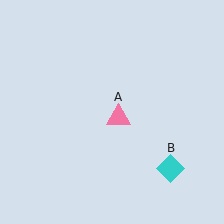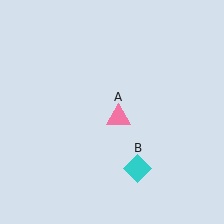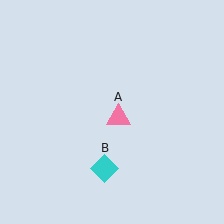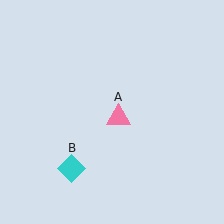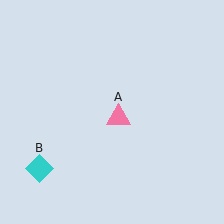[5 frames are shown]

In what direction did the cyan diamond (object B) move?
The cyan diamond (object B) moved left.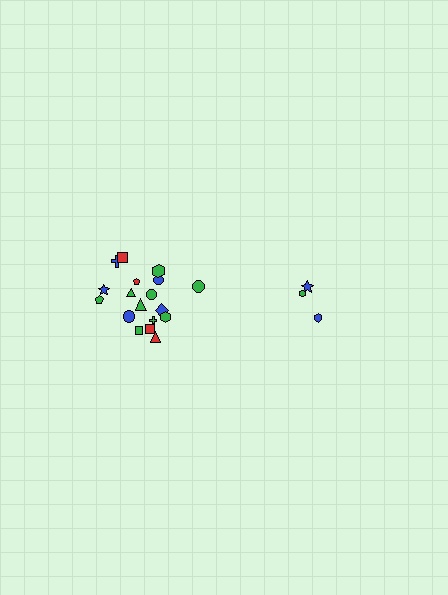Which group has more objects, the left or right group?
The left group.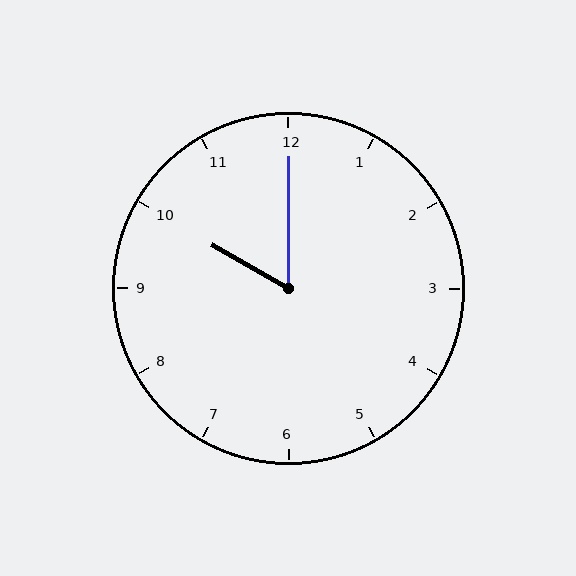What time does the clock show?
10:00.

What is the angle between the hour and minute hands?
Approximately 60 degrees.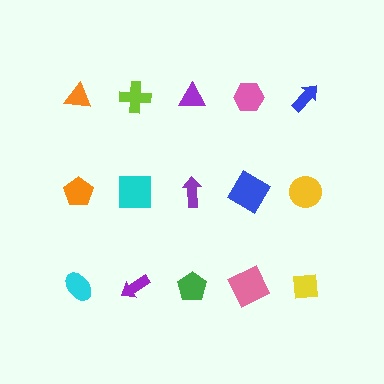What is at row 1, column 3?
A purple triangle.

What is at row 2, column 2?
A cyan square.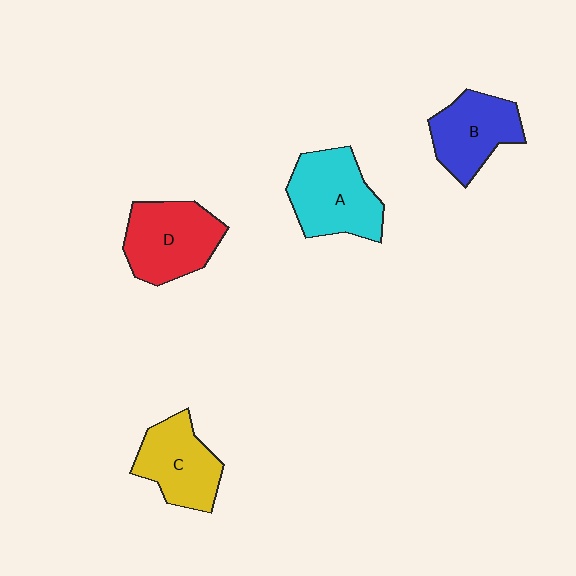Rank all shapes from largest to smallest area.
From largest to smallest: A (cyan), D (red), C (yellow), B (blue).